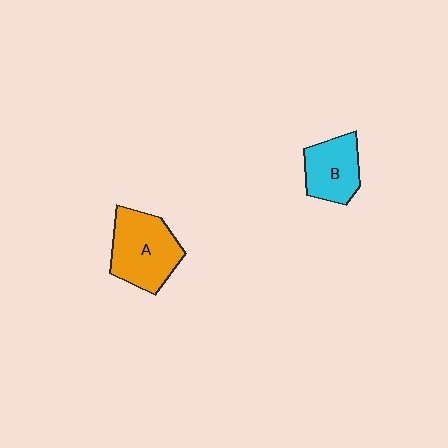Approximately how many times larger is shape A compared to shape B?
Approximately 1.4 times.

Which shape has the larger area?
Shape A (orange).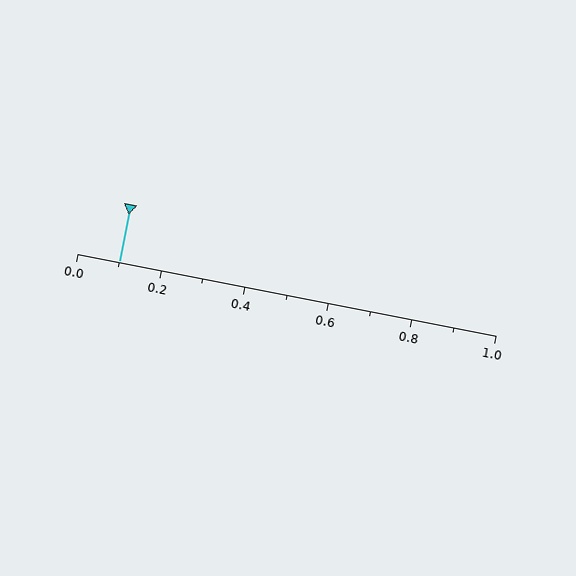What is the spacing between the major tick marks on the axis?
The major ticks are spaced 0.2 apart.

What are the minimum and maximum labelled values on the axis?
The axis runs from 0.0 to 1.0.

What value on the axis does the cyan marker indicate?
The marker indicates approximately 0.1.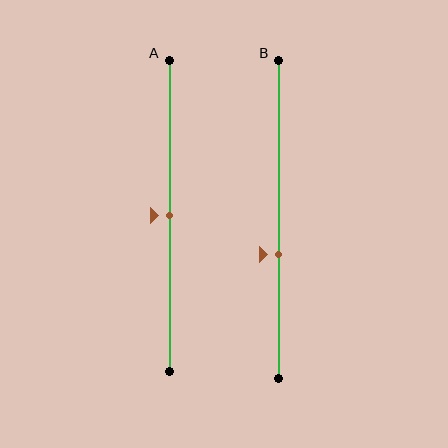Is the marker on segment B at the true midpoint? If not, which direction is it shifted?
No, the marker on segment B is shifted downward by about 11% of the segment length.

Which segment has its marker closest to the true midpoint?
Segment A has its marker closest to the true midpoint.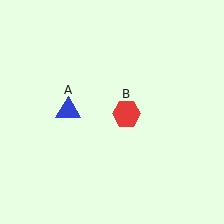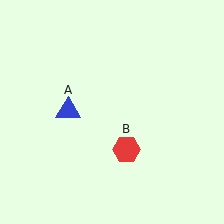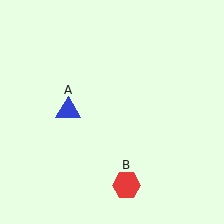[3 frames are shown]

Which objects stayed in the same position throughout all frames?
Blue triangle (object A) remained stationary.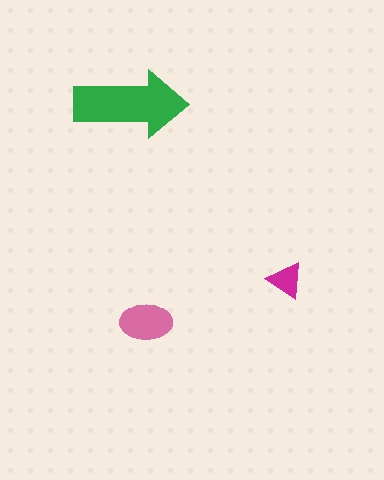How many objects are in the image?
There are 3 objects in the image.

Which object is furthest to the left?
The green arrow is leftmost.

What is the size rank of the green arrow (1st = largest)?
1st.